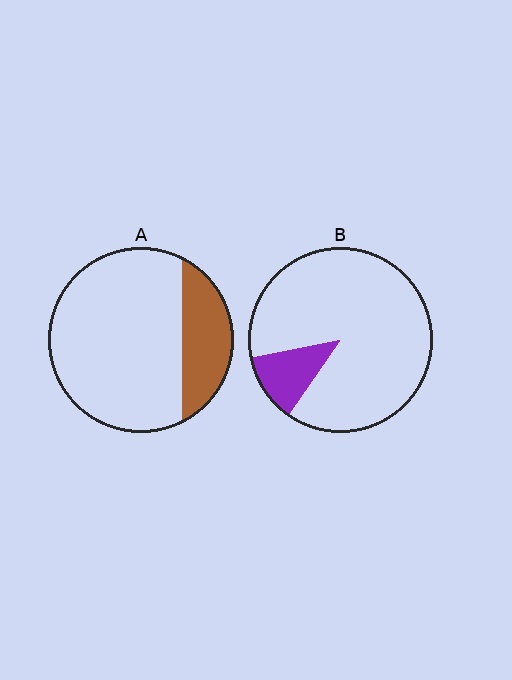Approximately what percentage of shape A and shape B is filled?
A is approximately 25% and B is approximately 10%.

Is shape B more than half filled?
No.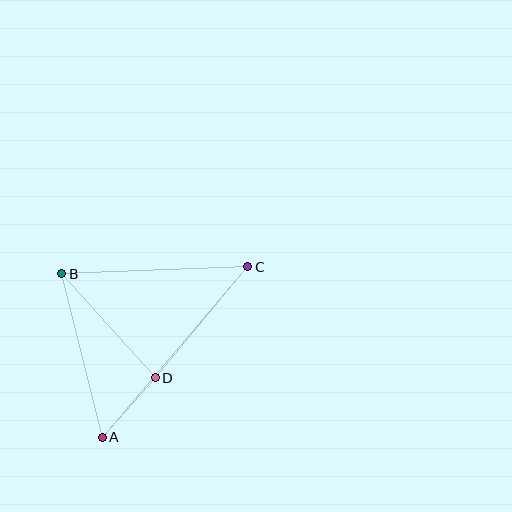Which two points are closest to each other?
Points A and D are closest to each other.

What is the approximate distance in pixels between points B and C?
The distance between B and C is approximately 186 pixels.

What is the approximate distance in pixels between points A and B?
The distance between A and B is approximately 168 pixels.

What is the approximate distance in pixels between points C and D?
The distance between C and D is approximately 145 pixels.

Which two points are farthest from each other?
Points A and C are farthest from each other.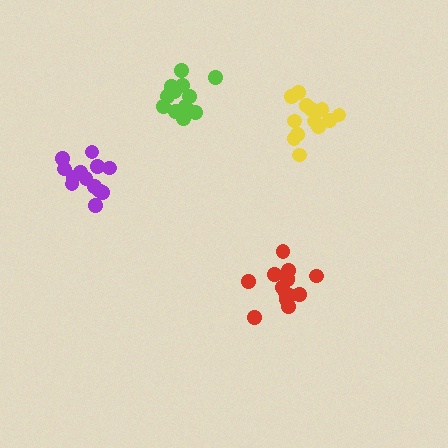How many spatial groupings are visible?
There are 4 spatial groupings.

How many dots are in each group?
Group 1: 13 dots, Group 2: 13 dots, Group 3: 15 dots, Group 4: 13 dots (54 total).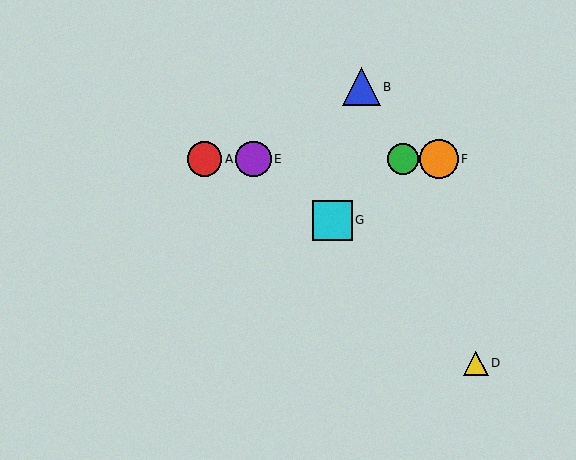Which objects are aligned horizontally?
Objects A, C, E, F are aligned horizontally.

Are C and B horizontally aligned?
No, C is at y≈159 and B is at y≈87.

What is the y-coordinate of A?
Object A is at y≈159.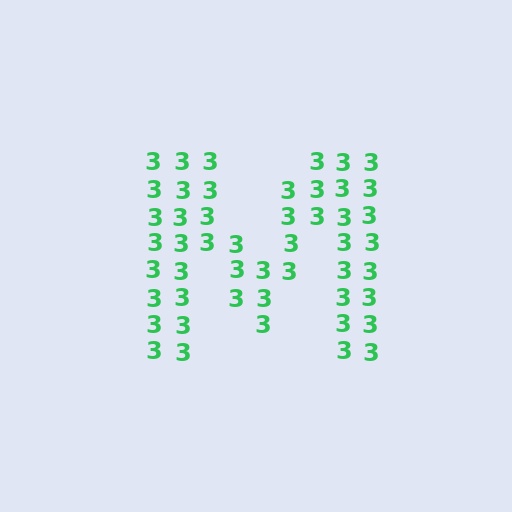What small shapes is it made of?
It is made of small digit 3's.